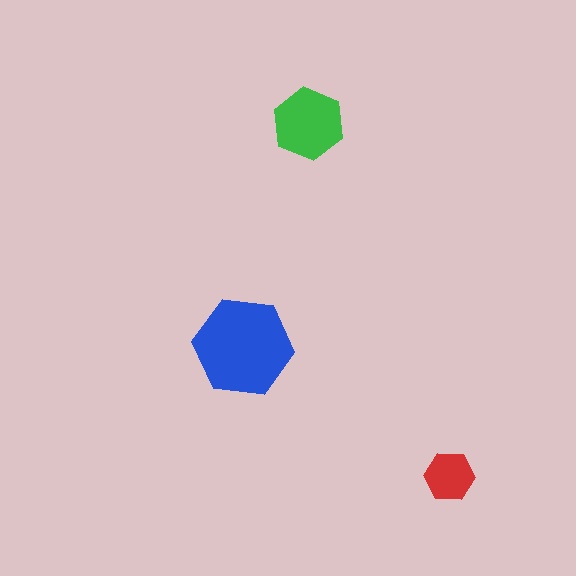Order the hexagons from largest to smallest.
the blue one, the green one, the red one.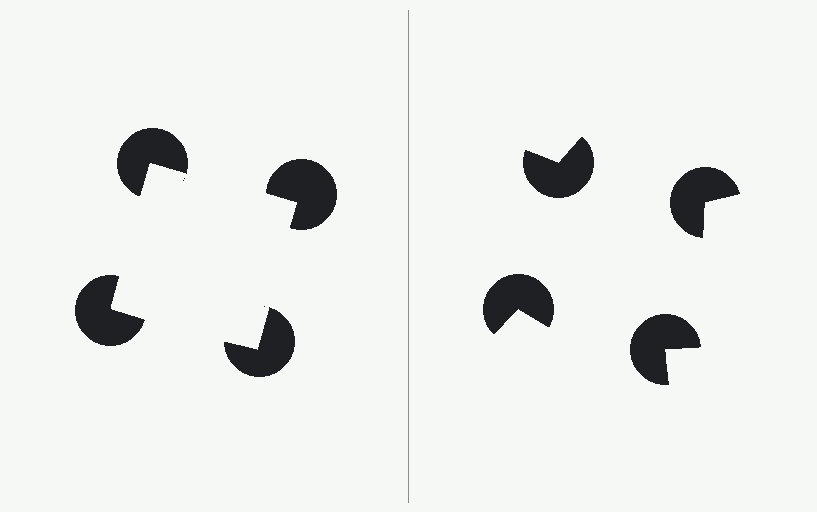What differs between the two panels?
The pac-man discs are positioned identically on both sides; only the wedge orientations differ. On the left they align to a square; on the right they are misaligned.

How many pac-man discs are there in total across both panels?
8 — 4 on each side.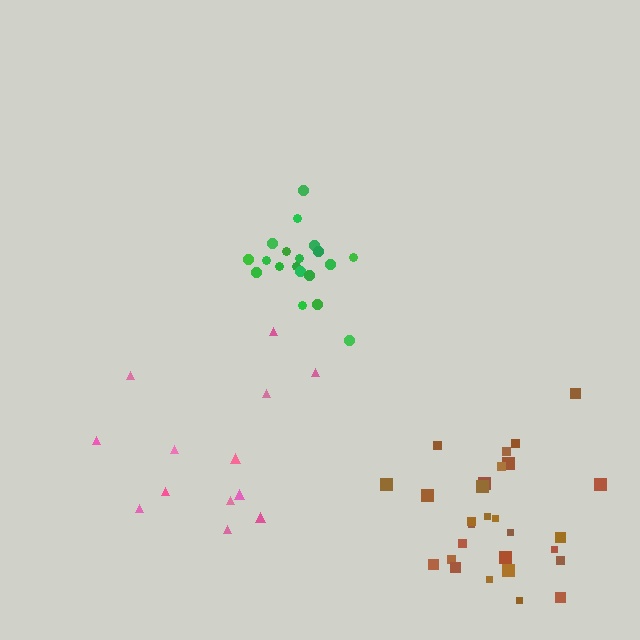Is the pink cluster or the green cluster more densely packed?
Green.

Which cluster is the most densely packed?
Green.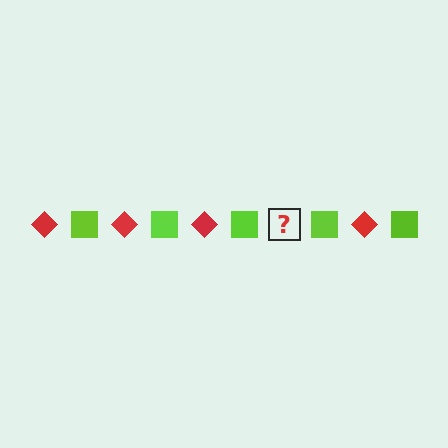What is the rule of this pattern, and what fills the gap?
The rule is that the pattern alternates between red diamond and lime square. The gap should be filled with a red diamond.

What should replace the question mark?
The question mark should be replaced with a red diamond.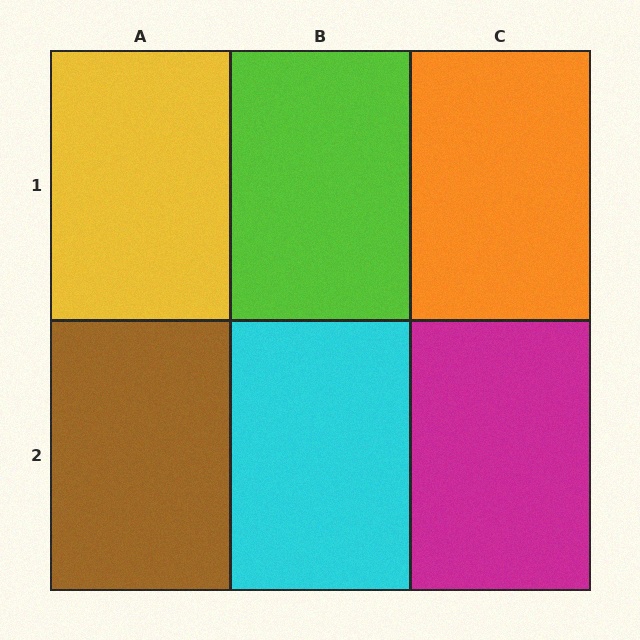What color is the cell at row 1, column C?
Orange.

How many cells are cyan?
1 cell is cyan.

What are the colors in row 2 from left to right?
Brown, cyan, magenta.